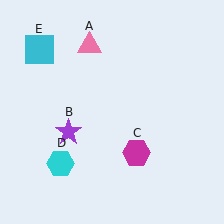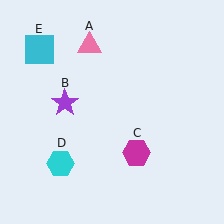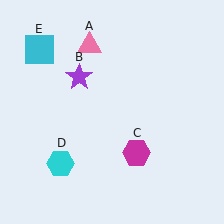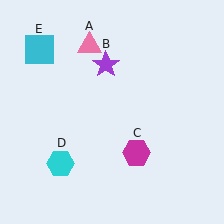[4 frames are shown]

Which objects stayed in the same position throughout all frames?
Pink triangle (object A) and magenta hexagon (object C) and cyan hexagon (object D) and cyan square (object E) remained stationary.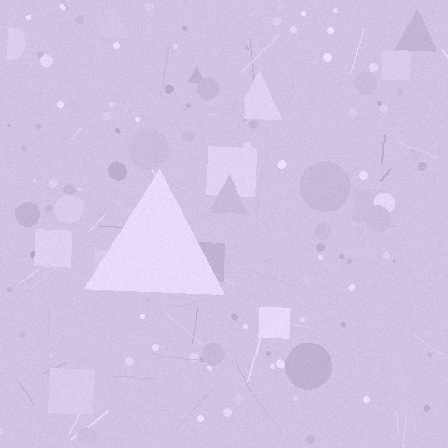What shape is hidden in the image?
A triangle is hidden in the image.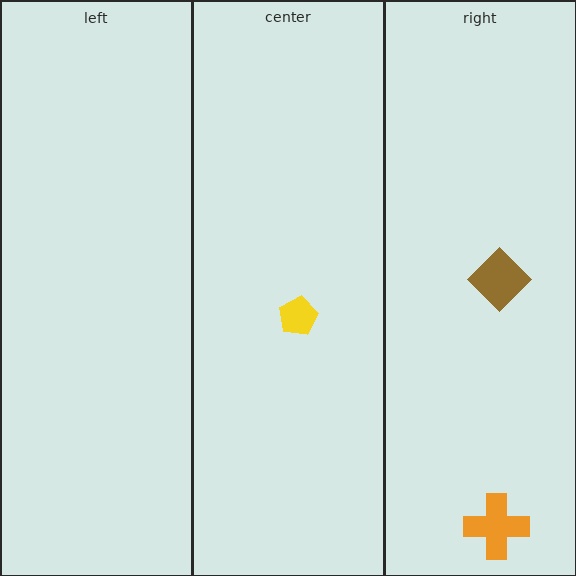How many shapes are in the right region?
2.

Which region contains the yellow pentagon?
The center region.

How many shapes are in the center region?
1.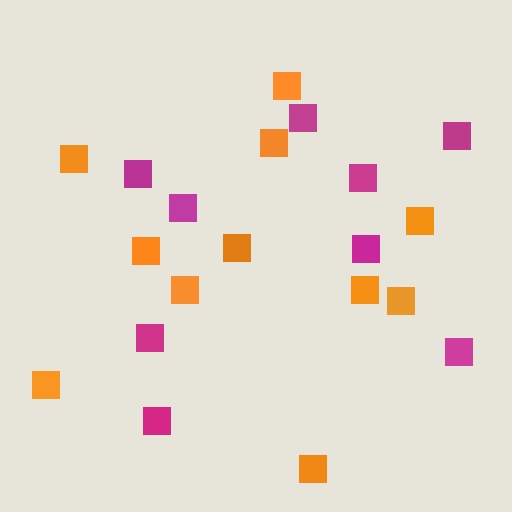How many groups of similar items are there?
There are 2 groups: one group of magenta squares (9) and one group of orange squares (11).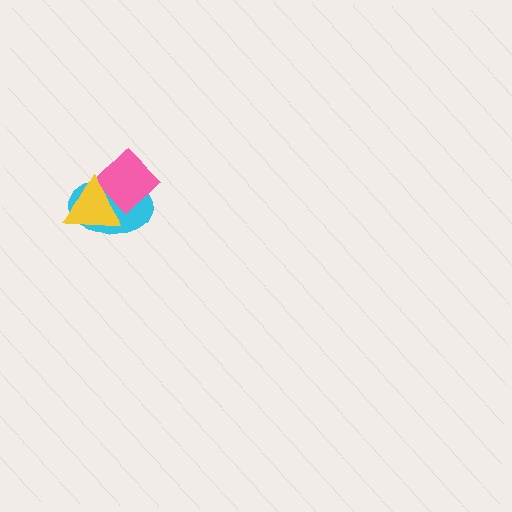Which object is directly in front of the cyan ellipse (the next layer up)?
The pink diamond is directly in front of the cyan ellipse.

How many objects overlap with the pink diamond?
2 objects overlap with the pink diamond.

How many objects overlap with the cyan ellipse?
2 objects overlap with the cyan ellipse.